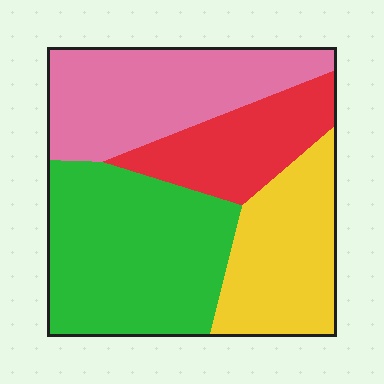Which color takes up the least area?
Red, at roughly 15%.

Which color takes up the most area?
Green, at roughly 35%.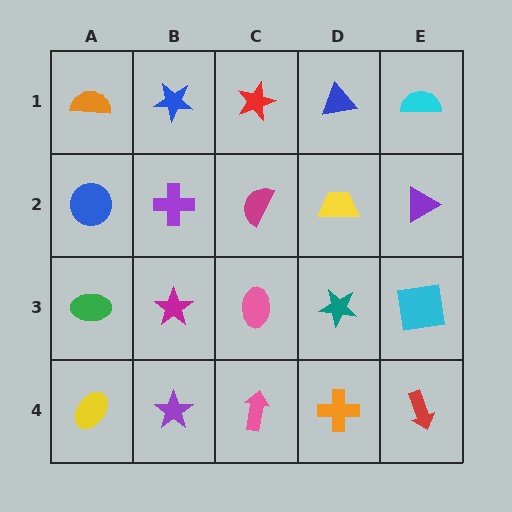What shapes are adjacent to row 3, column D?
A yellow trapezoid (row 2, column D), an orange cross (row 4, column D), a pink ellipse (row 3, column C), a cyan square (row 3, column E).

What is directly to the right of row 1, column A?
A blue star.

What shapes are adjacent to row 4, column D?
A teal star (row 3, column D), a pink arrow (row 4, column C), a red arrow (row 4, column E).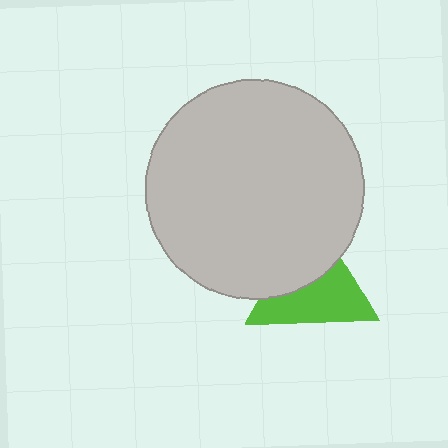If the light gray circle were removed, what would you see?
You would see the complete lime triangle.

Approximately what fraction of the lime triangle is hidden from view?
Roughly 45% of the lime triangle is hidden behind the light gray circle.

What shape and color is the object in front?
The object in front is a light gray circle.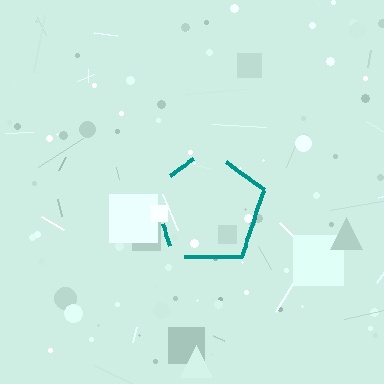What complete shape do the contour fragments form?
The contour fragments form a pentagon.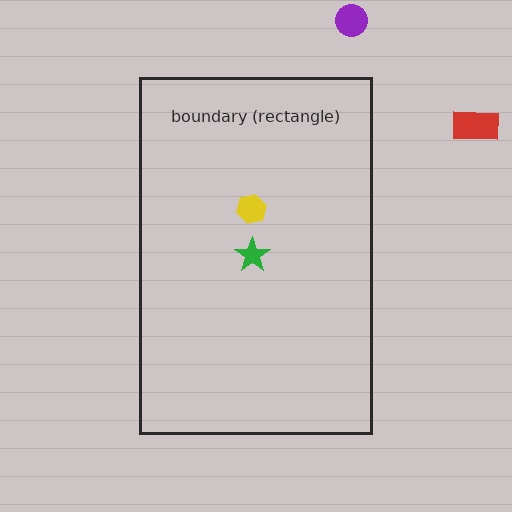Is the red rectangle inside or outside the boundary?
Outside.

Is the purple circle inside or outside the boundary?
Outside.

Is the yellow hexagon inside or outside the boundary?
Inside.